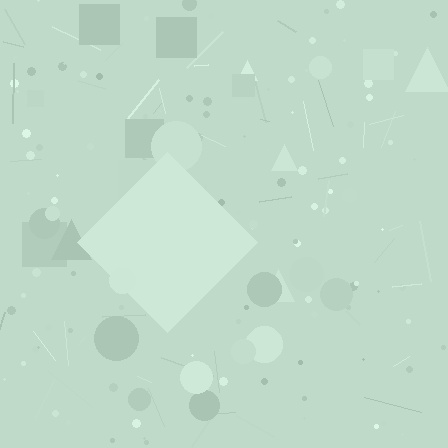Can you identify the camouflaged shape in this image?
The camouflaged shape is a diamond.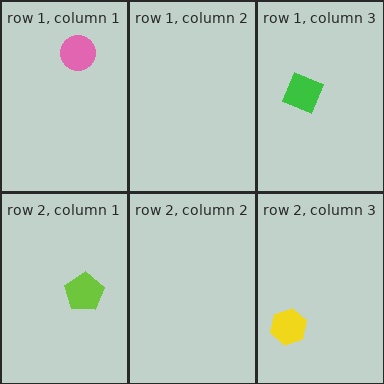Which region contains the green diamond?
The row 1, column 3 region.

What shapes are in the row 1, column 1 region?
The pink circle.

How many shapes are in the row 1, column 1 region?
1.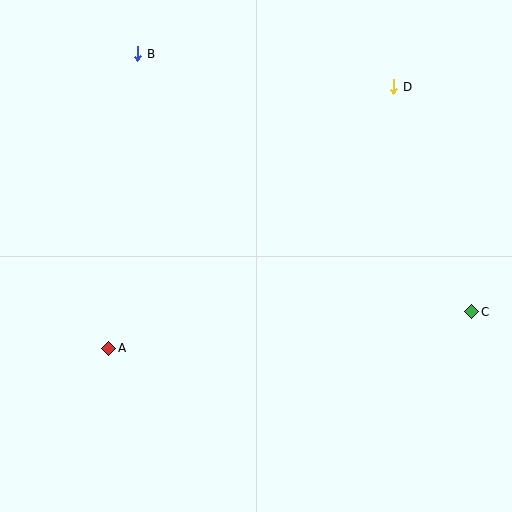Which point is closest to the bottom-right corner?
Point C is closest to the bottom-right corner.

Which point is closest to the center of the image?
Point A at (109, 348) is closest to the center.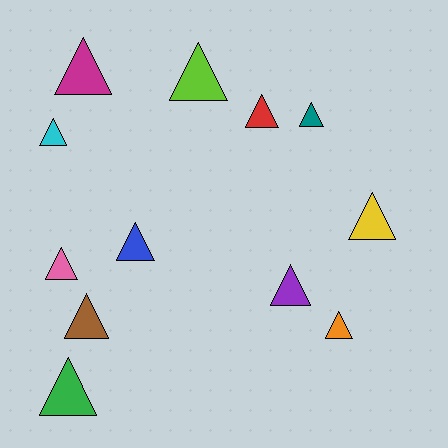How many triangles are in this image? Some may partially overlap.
There are 12 triangles.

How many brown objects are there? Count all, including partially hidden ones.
There is 1 brown object.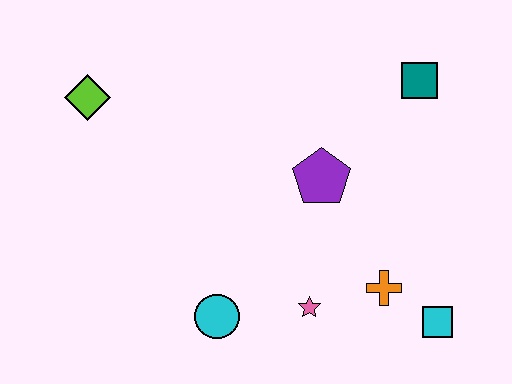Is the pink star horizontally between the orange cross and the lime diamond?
Yes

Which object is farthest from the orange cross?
The lime diamond is farthest from the orange cross.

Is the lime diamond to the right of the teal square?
No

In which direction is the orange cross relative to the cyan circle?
The orange cross is to the right of the cyan circle.